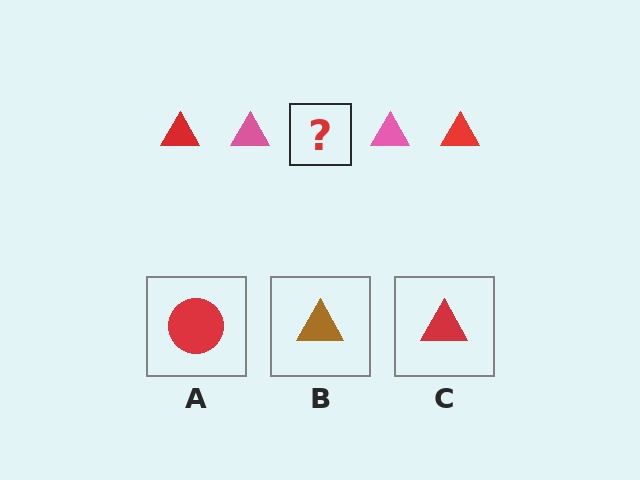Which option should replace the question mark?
Option C.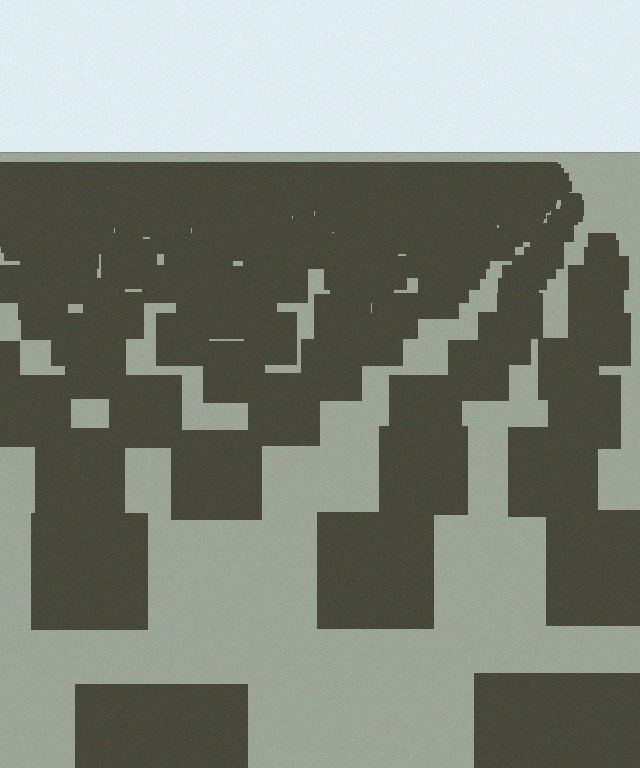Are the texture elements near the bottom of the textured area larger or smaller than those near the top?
Larger. Near the bottom, elements are closer to the viewer and appear at a bigger on-screen size.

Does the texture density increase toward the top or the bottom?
Density increases toward the top.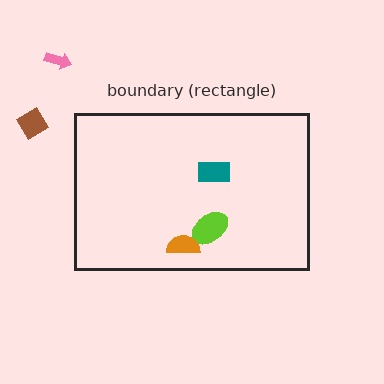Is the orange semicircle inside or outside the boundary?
Inside.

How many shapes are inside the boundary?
3 inside, 2 outside.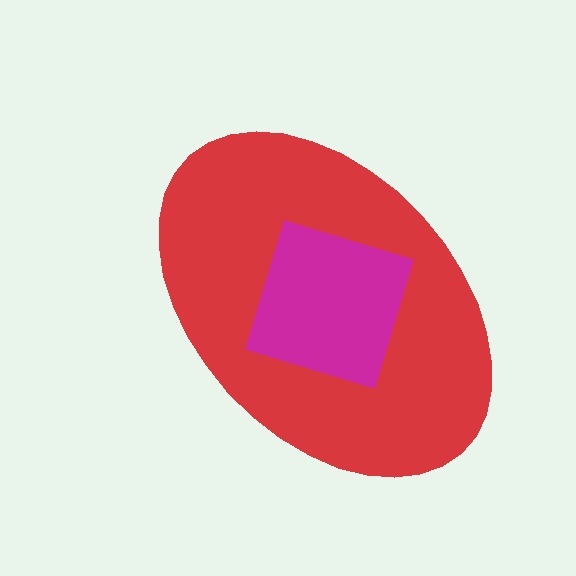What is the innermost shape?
The magenta diamond.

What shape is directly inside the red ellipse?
The magenta diamond.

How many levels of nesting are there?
2.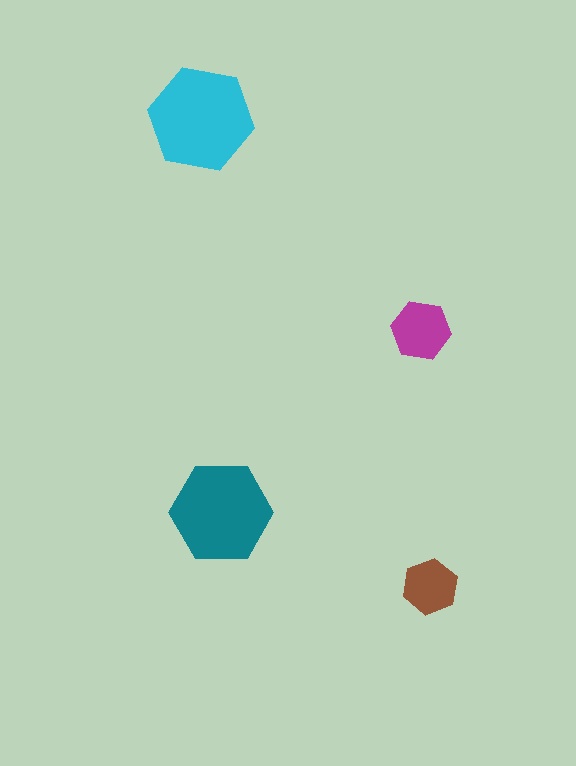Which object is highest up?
The cyan hexagon is topmost.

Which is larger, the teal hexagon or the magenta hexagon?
The teal one.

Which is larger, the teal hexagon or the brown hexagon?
The teal one.